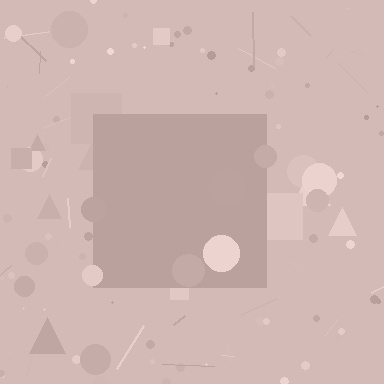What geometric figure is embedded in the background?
A square is embedded in the background.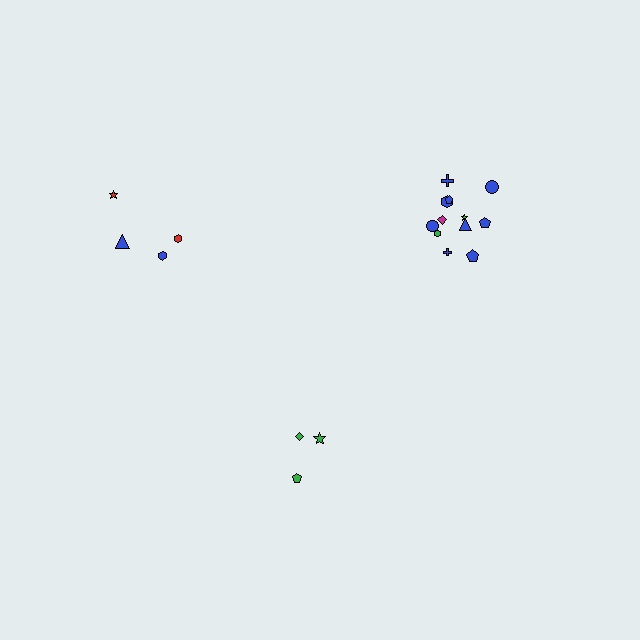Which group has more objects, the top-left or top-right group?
The top-right group.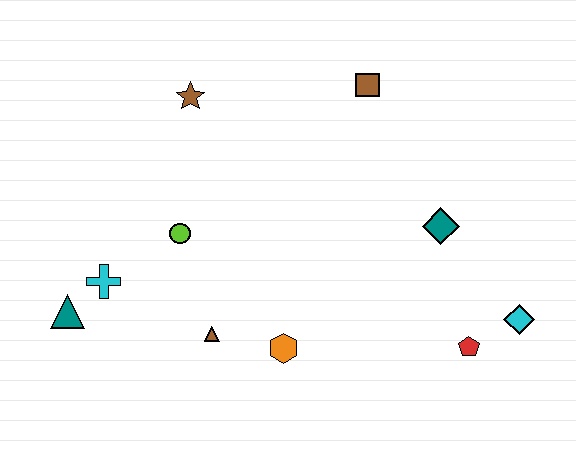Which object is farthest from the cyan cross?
The cyan diamond is farthest from the cyan cross.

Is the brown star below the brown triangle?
No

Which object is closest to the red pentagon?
The cyan diamond is closest to the red pentagon.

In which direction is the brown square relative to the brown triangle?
The brown square is above the brown triangle.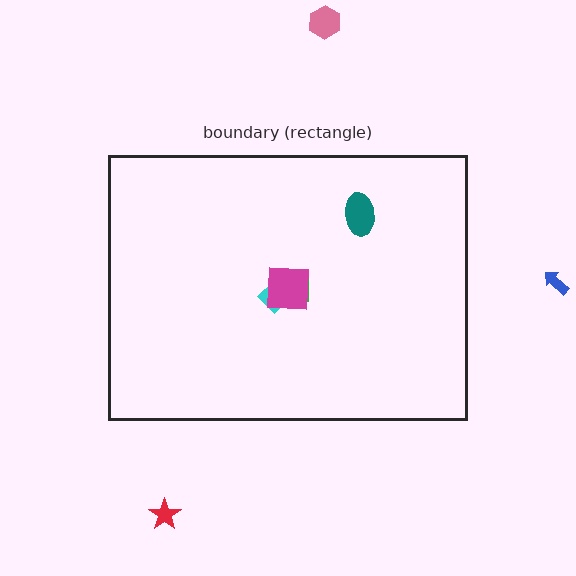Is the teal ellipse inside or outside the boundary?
Inside.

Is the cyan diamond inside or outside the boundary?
Inside.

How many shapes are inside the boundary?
4 inside, 3 outside.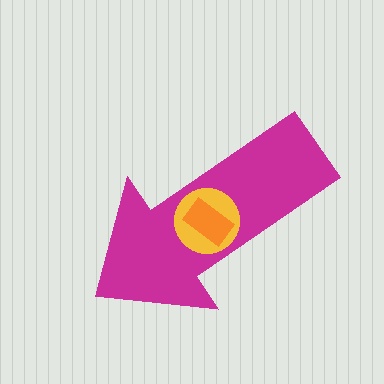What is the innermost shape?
The orange rectangle.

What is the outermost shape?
The magenta arrow.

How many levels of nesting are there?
3.